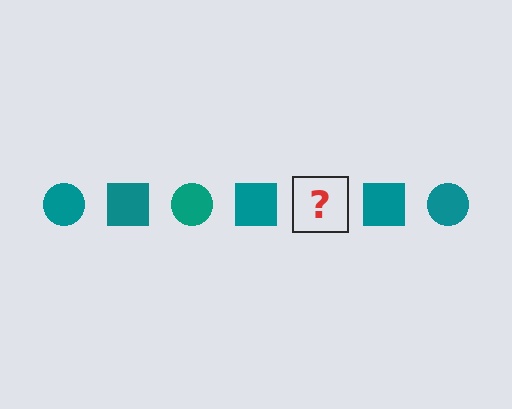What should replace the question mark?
The question mark should be replaced with a teal circle.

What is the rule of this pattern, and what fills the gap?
The rule is that the pattern cycles through circle, square shapes in teal. The gap should be filled with a teal circle.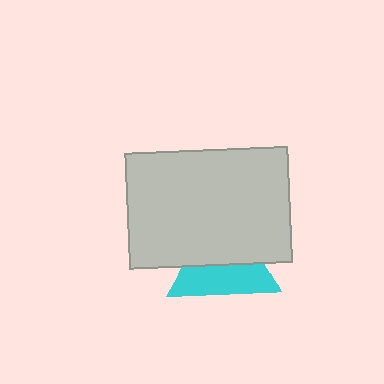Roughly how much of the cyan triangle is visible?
About half of it is visible (roughly 48%).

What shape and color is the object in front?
The object in front is a light gray rectangle.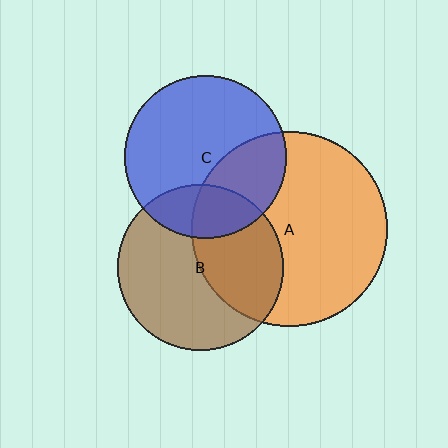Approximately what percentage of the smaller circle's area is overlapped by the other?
Approximately 40%.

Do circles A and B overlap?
Yes.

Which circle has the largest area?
Circle A (orange).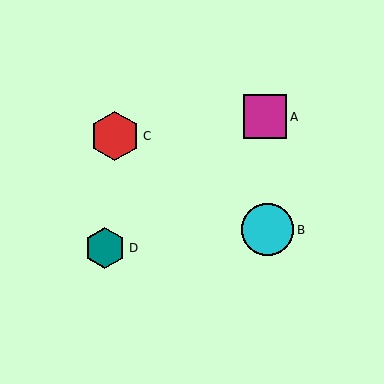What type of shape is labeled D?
Shape D is a teal hexagon.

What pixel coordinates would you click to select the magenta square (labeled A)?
Click at (265, 117) to select the magenta square A.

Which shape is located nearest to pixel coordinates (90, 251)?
The teal hexagon (labeled D) at (105, 248) is nearest to that location.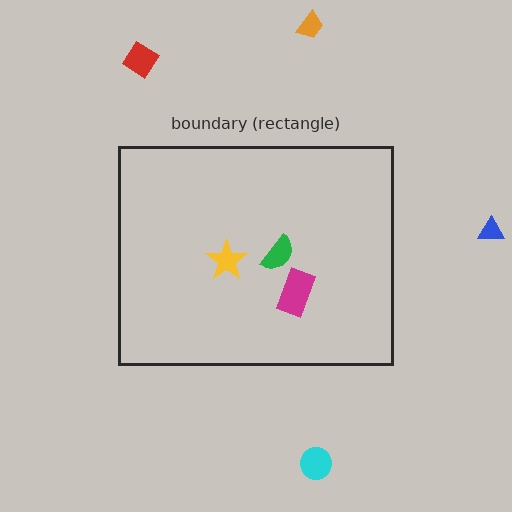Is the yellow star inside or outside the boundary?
Inside.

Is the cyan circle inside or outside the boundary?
Outside.